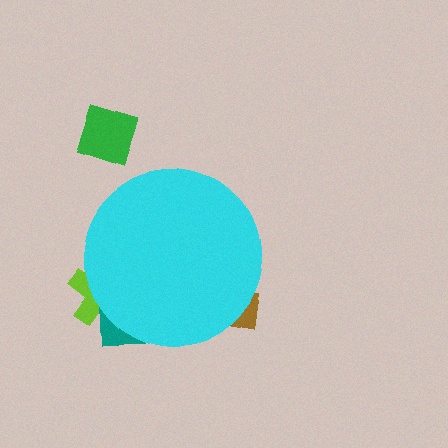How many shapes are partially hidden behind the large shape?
3 shapes are partially hidden.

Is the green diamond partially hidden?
No, the green diamond is fully visible.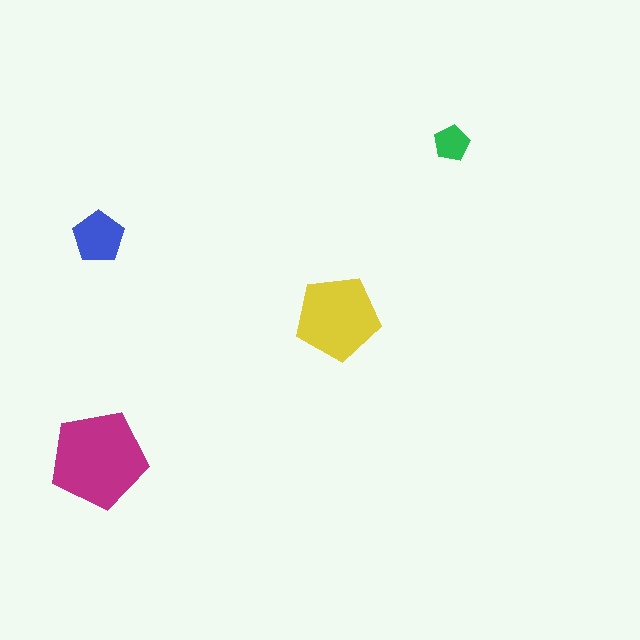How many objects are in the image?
There are 4 objects in the image.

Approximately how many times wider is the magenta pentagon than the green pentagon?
About 2.5 times wider.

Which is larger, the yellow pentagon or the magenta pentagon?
The magenta one.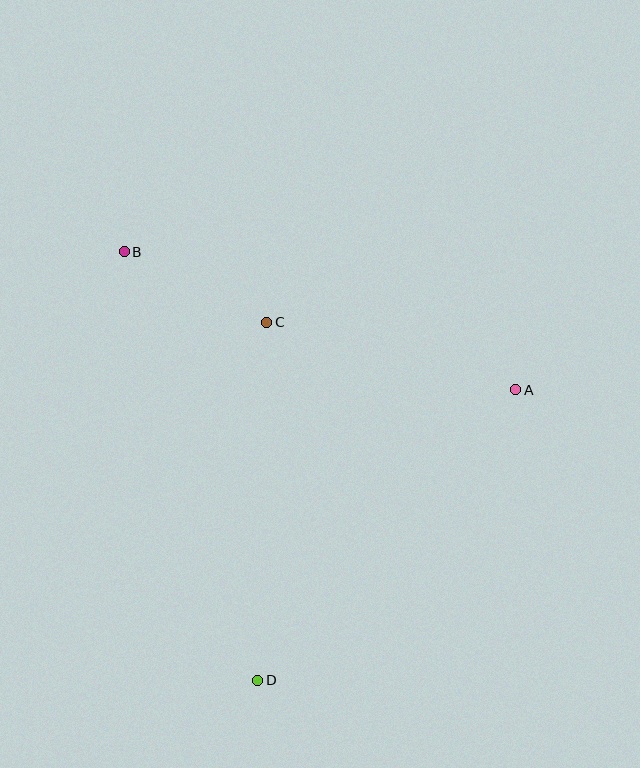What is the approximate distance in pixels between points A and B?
The distance between A and B is approximately 415 pixels.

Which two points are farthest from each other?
Points B and D are farthest from each other.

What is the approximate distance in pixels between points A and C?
The distance between A and C is approximately 258 pixels.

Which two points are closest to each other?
Points B and C are closest to each other.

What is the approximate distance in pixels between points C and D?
The distance between C and D is approximately 358 pixels.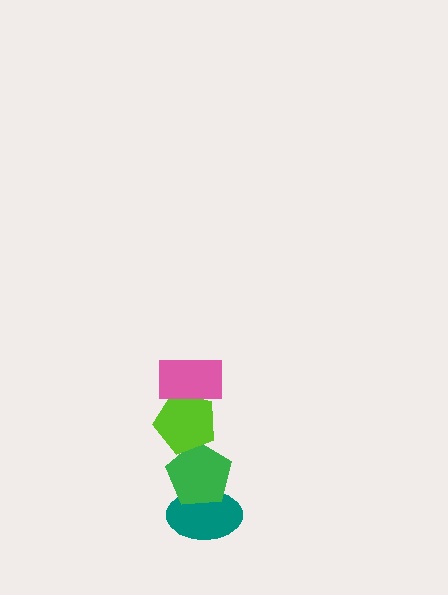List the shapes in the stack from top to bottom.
From top to bottom: the pink rectangle, the lime pentagon, the green pentagon, the teal ellipse.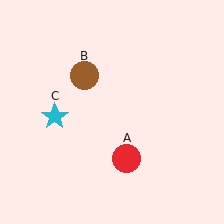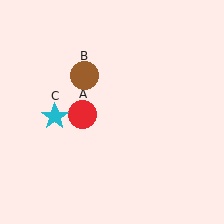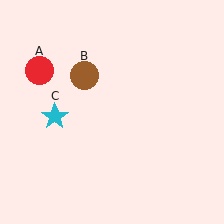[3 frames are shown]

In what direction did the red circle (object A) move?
The red circle (object A) moved up and to the left.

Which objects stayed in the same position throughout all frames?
Brown circle (object B) and cyan star (object C) remained stationary.